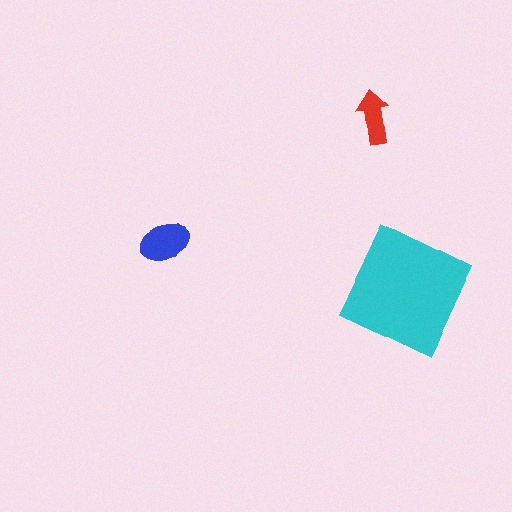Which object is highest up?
The red arrow is topmost.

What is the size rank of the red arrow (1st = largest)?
3rd.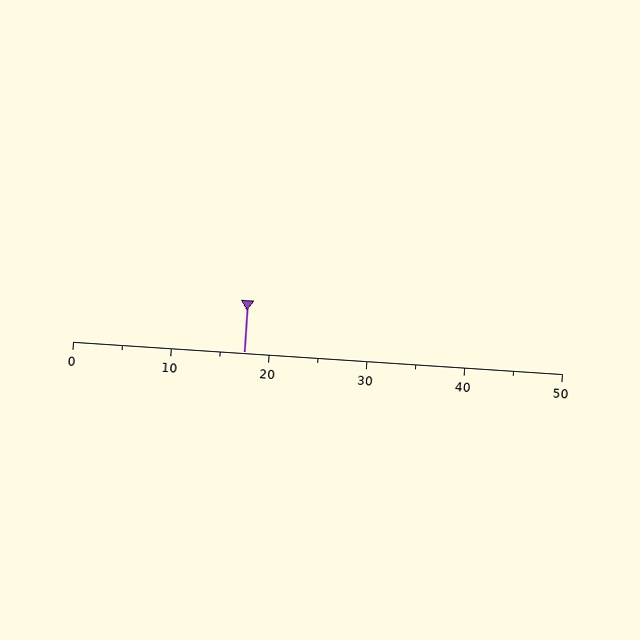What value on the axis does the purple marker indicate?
The marker indicates approximately 17.5.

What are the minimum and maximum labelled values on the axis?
The axis runs from 0 to 50.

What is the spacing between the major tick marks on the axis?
The major ticks are spaced 10 apart.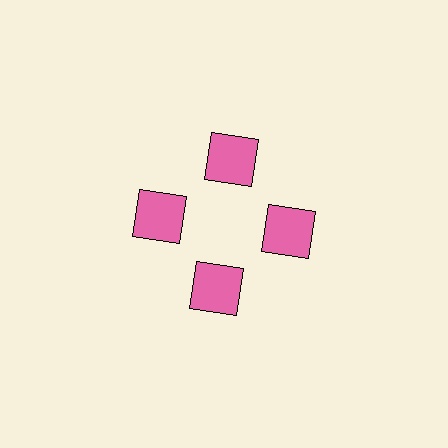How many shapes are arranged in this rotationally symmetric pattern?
There are 4 shapes, arranged in 4 groups of 1.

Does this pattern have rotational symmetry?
Yes, this pattern has 4-fold rotational symmetry. It looks the same after rotating 90 degrees around the center.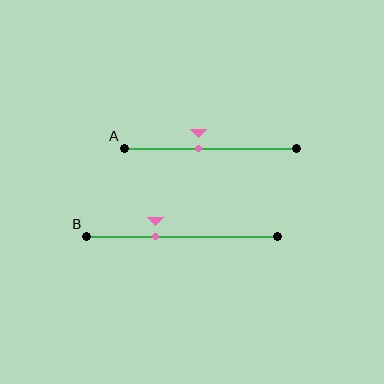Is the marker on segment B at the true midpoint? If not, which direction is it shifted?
No, the marker on segment B is shifted to the left by about 14% of the segment length.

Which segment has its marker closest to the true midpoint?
Segment A has its marker closest to the true midpoint.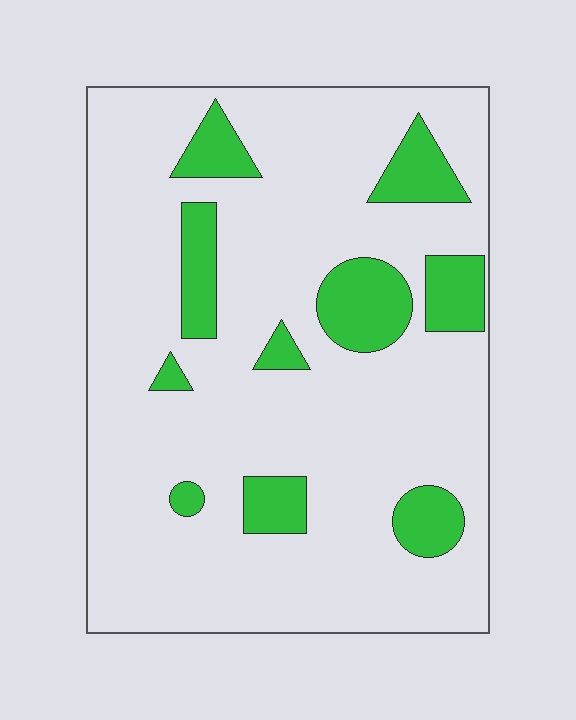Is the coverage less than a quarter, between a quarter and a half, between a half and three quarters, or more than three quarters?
Less than a quarter.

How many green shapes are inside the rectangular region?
10.